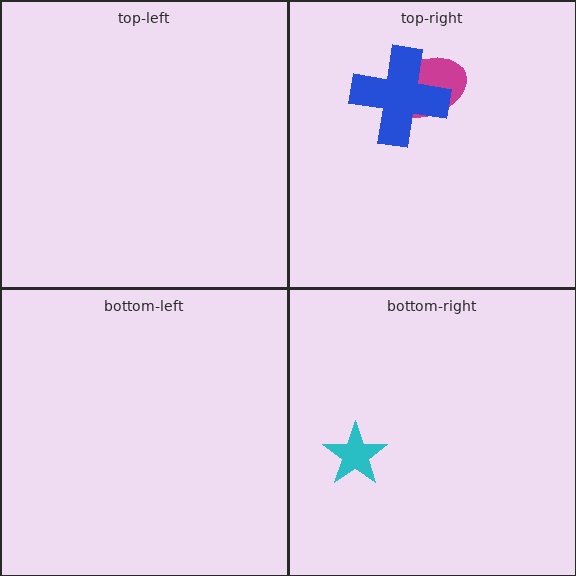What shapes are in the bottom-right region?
The cyan star.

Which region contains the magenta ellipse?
The top-right region.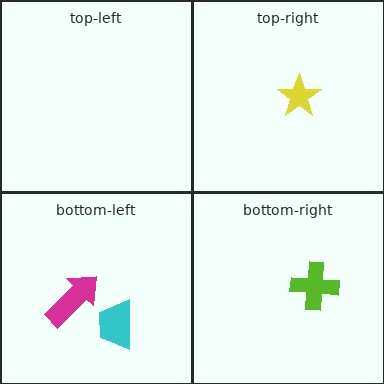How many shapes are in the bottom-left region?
2.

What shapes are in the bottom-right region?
The lime cross.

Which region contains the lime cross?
The bottom-right region.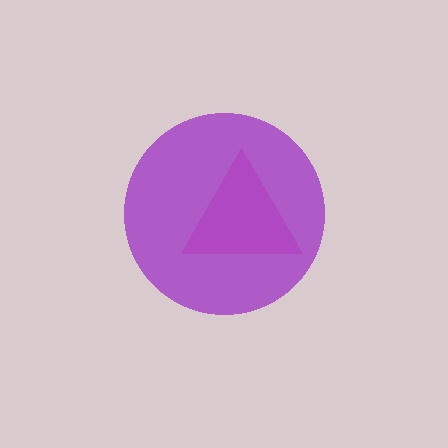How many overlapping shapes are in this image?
There are 2 overlapping shapes in the image.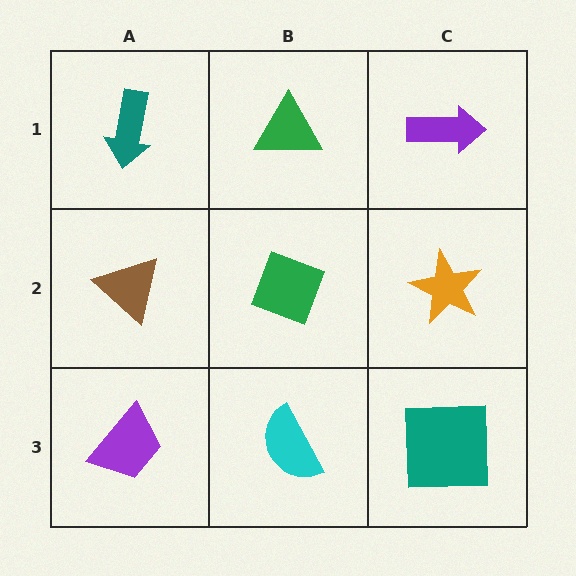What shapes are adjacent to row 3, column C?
An orange star (row 2, column C), a cyan semicircle (row 3, column B).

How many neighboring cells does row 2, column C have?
3.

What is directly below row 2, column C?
A teal square.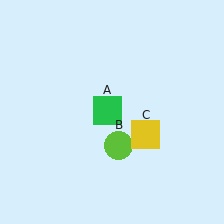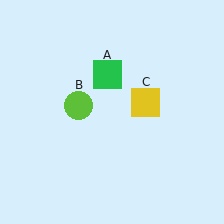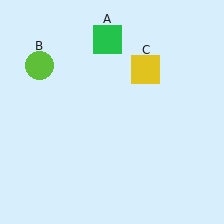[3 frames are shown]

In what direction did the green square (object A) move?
The green square (object A) moved up.